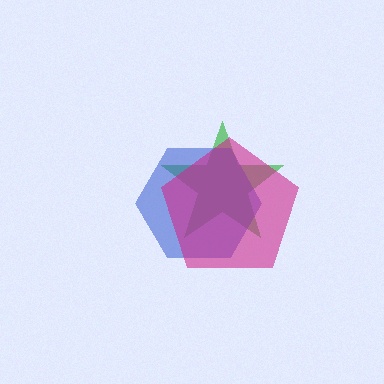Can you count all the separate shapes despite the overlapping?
Yes, there are 3 separate shapes.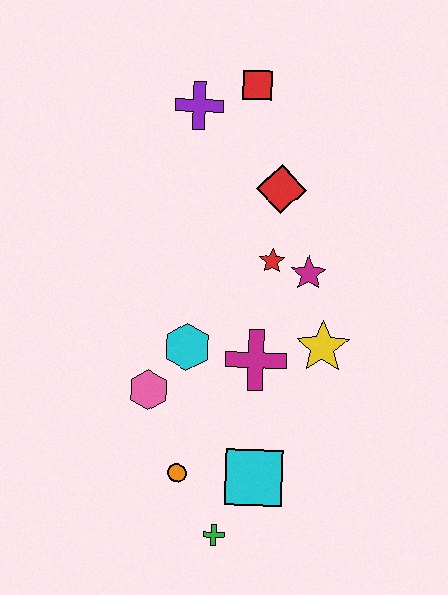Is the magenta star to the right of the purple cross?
Yes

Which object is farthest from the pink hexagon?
The red square is farthest from the pink hexagon.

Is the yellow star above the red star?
No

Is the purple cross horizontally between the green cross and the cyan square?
No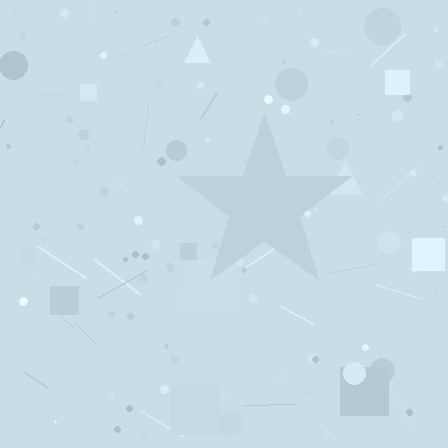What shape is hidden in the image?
A star is hidden in the image.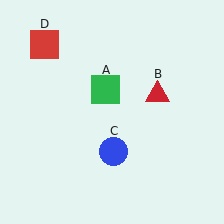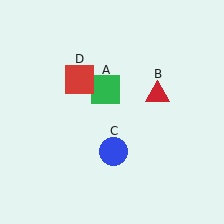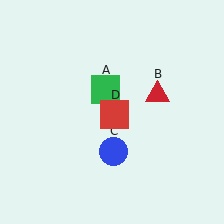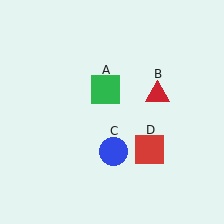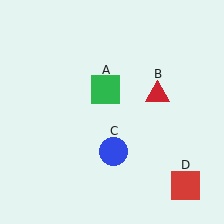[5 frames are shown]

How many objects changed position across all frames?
1 object changed position: red square (object D).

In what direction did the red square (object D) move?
The red square (object D) moved down and to the right.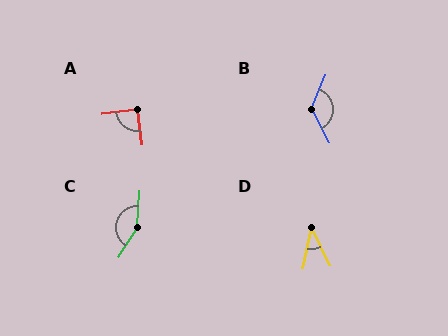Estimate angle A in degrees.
Approximately 90 degrees.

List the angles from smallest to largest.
D (37°), A (90°), B (130°), C (151°).